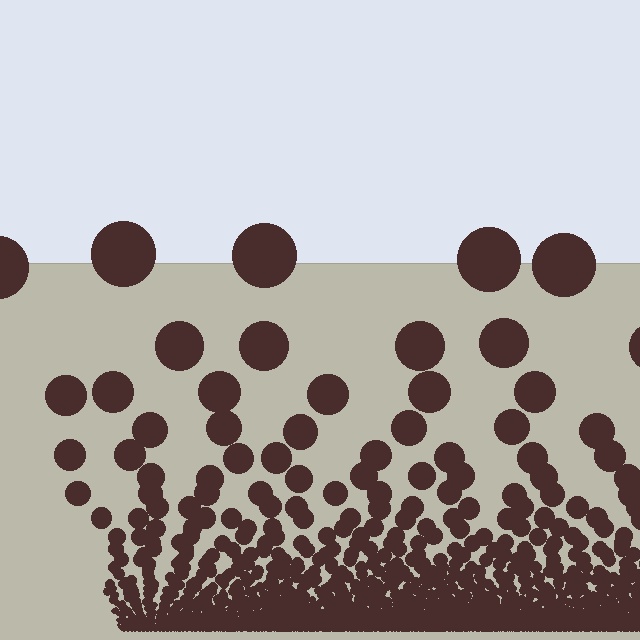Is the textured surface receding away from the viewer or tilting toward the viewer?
The surface appears to tilt toward the viewer. Texture elements get larger and sparser toward the top.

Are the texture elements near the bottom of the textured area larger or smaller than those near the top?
Smaller. The gradient is inverted — elements near the bottom are smaller and denser.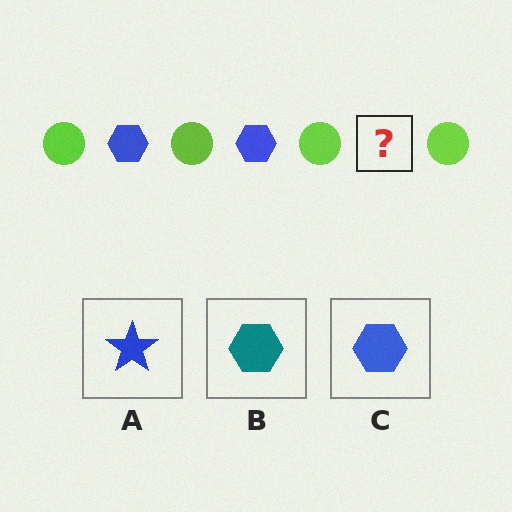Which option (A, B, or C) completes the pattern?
C.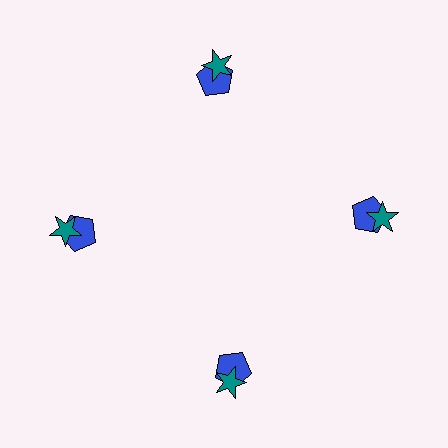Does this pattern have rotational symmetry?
Yes, this pattern has 4-fold rotational symmetry. It looks the same after rotating 90 degrees around the center.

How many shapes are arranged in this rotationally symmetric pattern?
There are 8 shapes, arranged in 4 groups of 2.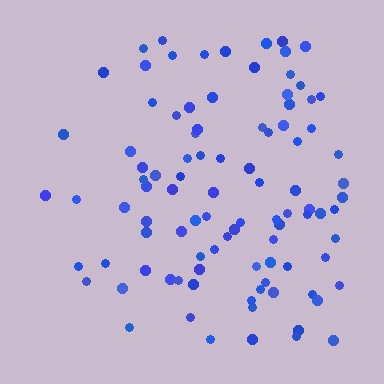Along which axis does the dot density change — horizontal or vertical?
Horizontal.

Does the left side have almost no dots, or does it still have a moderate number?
Still a moderate number, just noticeably fewer than the right.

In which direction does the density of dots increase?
From left to right, with the right side densest.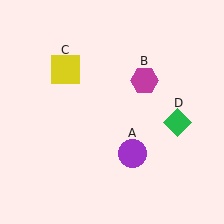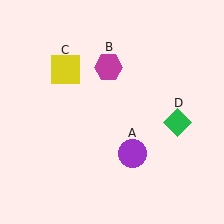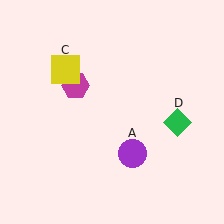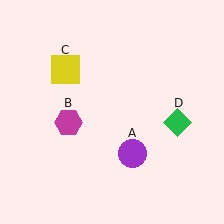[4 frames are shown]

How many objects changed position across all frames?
1 object changed position: magenta hexagon (object B).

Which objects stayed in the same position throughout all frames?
Purple circle (object A) and yellow square (object C) and green diamond (object D) remained stationary.